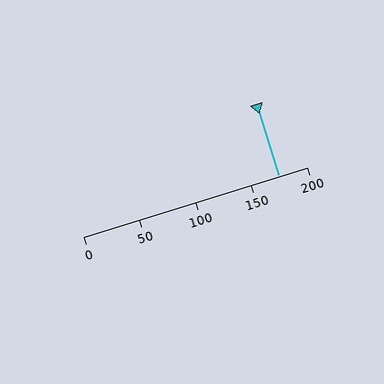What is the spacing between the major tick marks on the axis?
The major ticks are spaced 50 apart.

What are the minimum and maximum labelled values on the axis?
The axis runs from 0 to 200.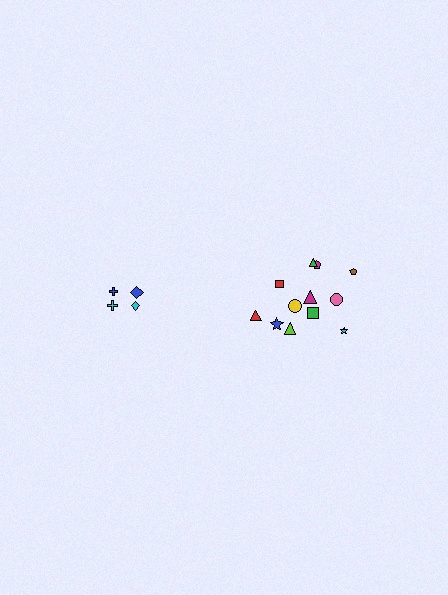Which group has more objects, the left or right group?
The right group.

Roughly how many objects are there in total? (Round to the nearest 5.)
Roughly 15 objects in total.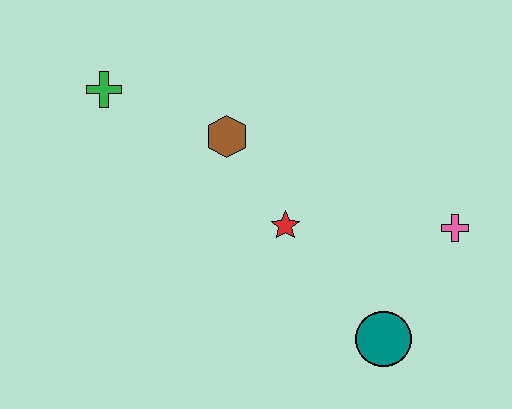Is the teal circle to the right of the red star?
Yes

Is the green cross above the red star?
Yes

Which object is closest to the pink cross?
The teal circle is closest to the pink cross.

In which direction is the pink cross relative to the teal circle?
The pink cross is above the teal circle.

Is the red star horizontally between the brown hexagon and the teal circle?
Yes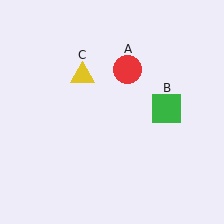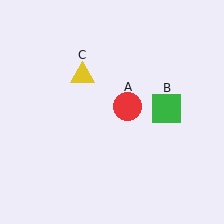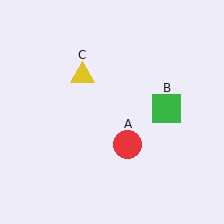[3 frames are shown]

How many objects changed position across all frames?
1 object changed position: red circle (object A).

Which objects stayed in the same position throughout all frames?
Green square (object B) and yellow triangle (object C) remained stationary.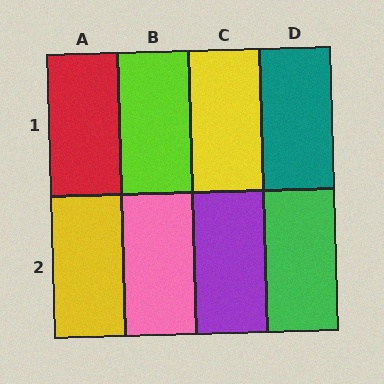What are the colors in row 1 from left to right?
Red, lime, yellow, teal.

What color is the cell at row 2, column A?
Yellow.